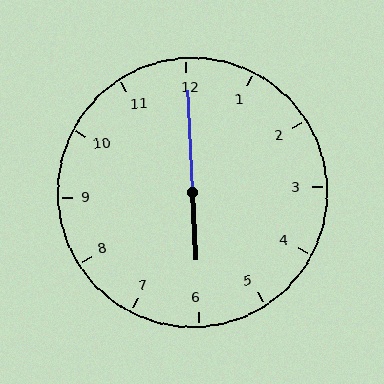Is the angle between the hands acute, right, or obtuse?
It is obtuse.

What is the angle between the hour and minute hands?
Approximately 180 degrees.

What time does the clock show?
6:00.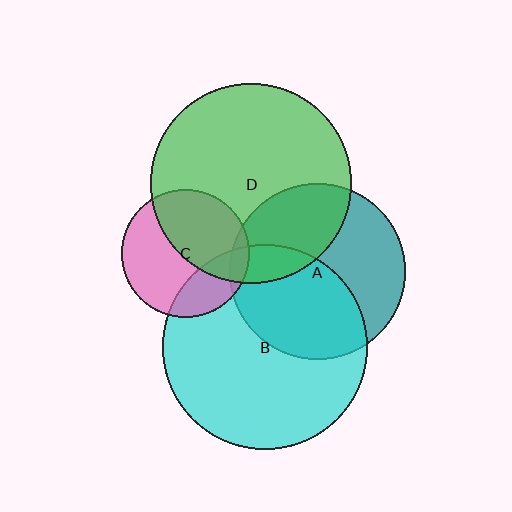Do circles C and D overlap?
Yes.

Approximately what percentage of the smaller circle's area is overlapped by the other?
Approximately 45%.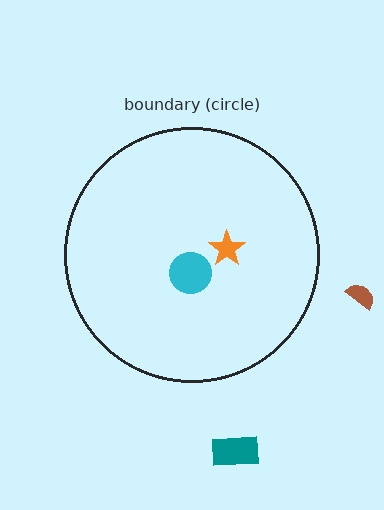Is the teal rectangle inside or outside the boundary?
Outside.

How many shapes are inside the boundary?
2 inside, 2 outside.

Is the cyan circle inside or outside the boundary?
Inside.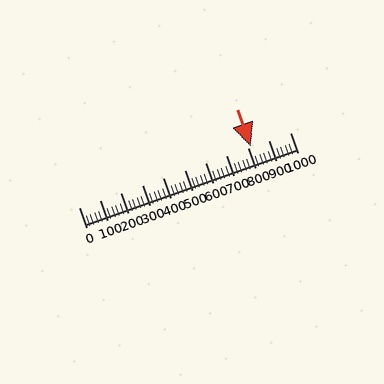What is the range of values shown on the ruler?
The ruler shows values from 0 to 1000.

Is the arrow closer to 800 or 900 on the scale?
The arrow is closer to 800.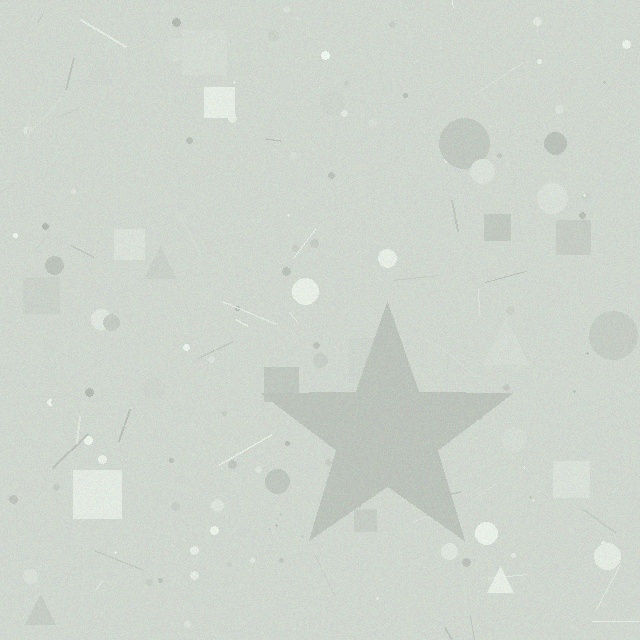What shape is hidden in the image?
A star is hidden in the image.